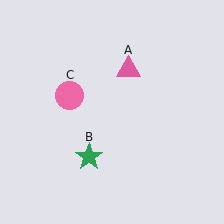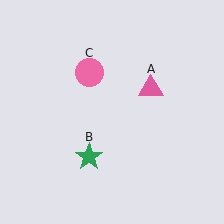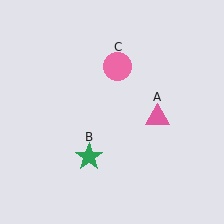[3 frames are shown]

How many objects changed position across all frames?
2 objects changed position: pink triangle (object A), pink circle (object C).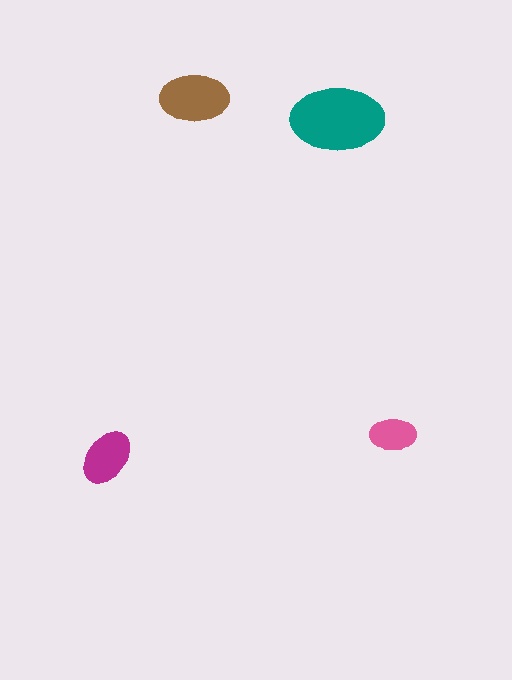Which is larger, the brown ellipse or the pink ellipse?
The brown one.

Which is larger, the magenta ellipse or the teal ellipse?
The teal one.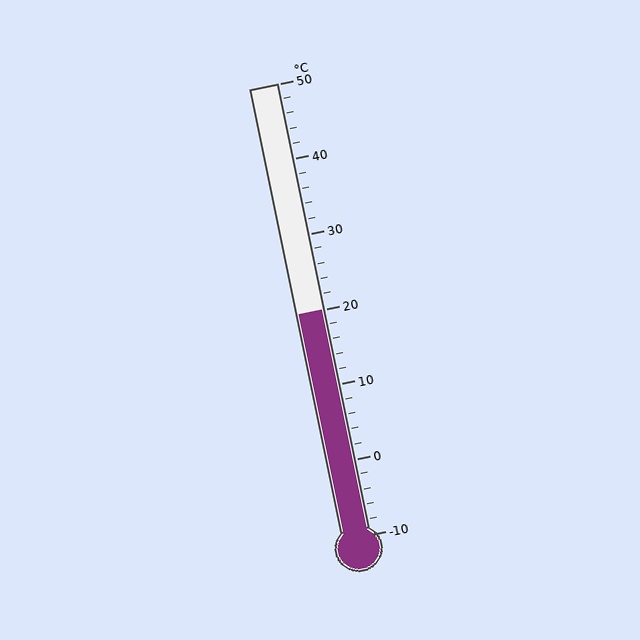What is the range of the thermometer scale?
The thermometer scale ranges from -10°C to 50°C.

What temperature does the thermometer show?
The thermometer shows approximately 20°C.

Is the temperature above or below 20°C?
The temperature is at 20°C.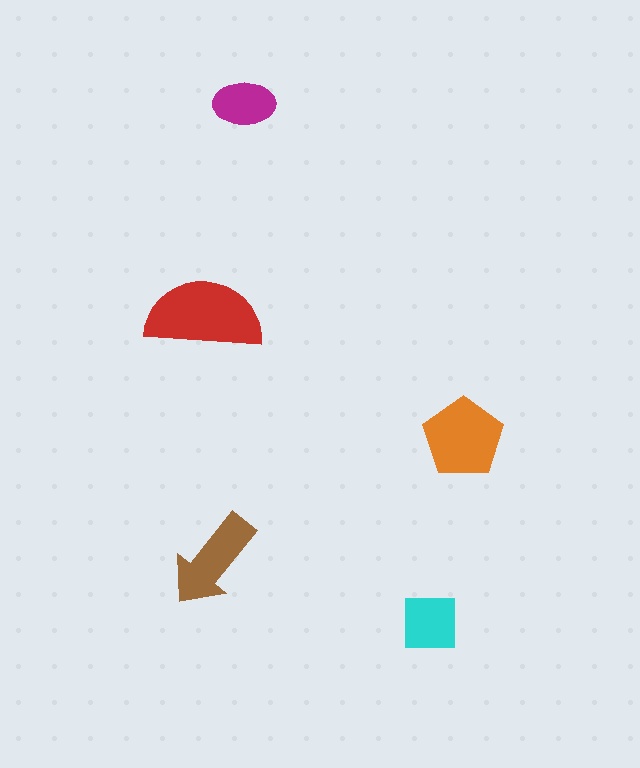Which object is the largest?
The red semicircle.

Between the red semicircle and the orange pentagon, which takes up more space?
The red semicircle.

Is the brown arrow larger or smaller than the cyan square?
Larger.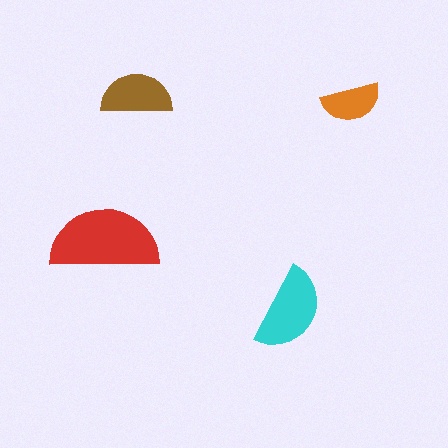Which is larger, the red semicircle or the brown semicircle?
The red one.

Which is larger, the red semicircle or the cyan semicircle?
The red one.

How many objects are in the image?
There are 4 objects in the image.